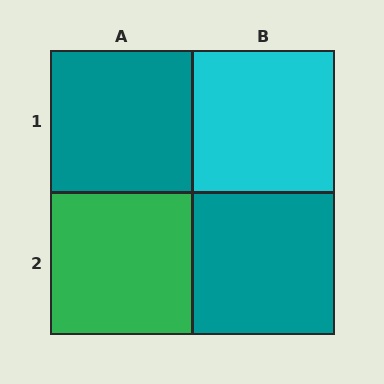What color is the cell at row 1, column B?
Cyan.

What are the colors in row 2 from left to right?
Green, teal.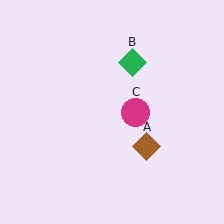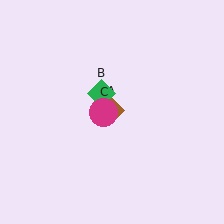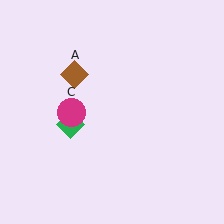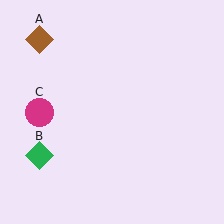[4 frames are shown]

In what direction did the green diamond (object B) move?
The green diamond (object B) moved down and to the left.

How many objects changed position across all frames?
3 objects changed position: brown diamond (object A), green diamond (object B), magenta circle (object C).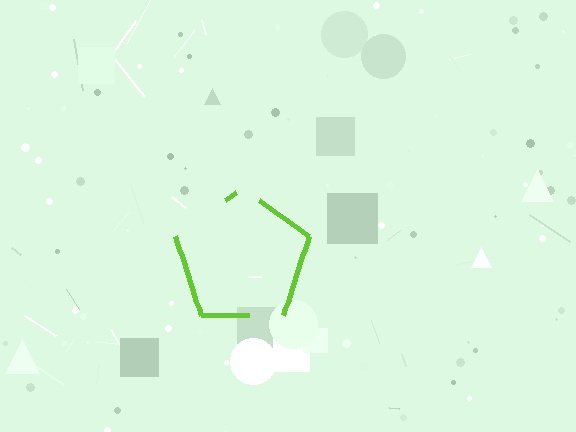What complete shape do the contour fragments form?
The contour fragments form a pentagon.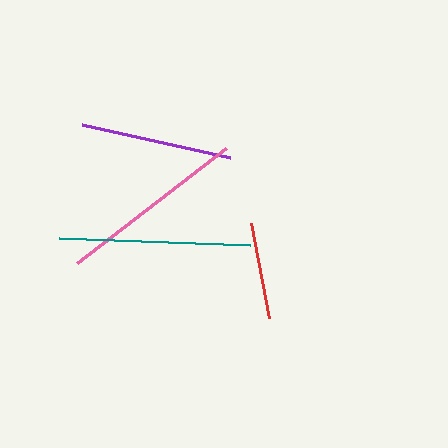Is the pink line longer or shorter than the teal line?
The teal line is longer than the pink line.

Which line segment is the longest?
The teal line is the longest at approximately 191 pixels.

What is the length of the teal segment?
The teal segment is approximately 191 pixels long.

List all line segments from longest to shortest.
From longest to shortest: teal, pink, purple, red.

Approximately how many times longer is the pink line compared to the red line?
The pink line is approximately 1.9 times the length of the red line.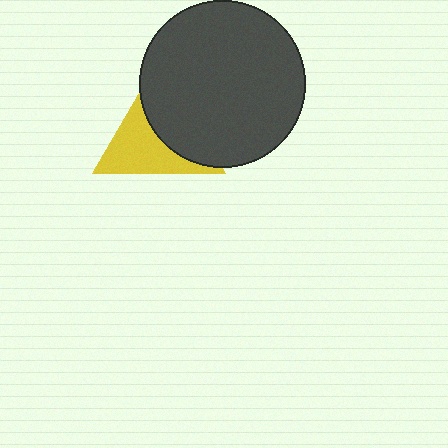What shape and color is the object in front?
The object in front is a dark gray circle.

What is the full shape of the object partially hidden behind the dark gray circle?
The partially hidden object is a yellow triangle.